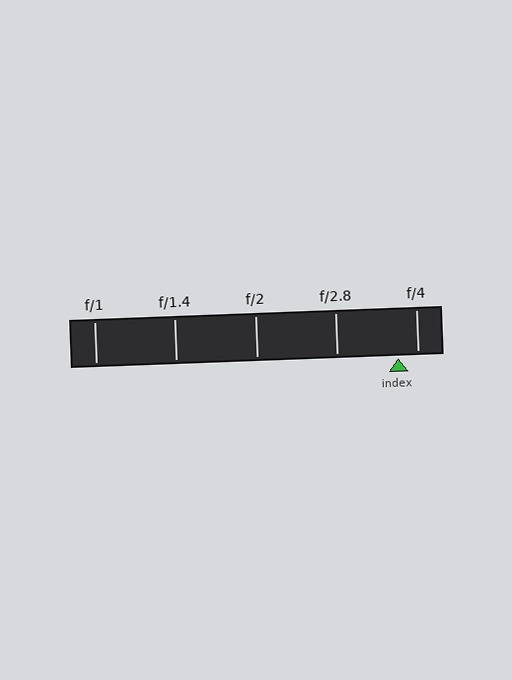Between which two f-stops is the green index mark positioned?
The index mark is between f/2.8 and f/4.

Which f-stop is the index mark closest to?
The index mark is closest to f/4.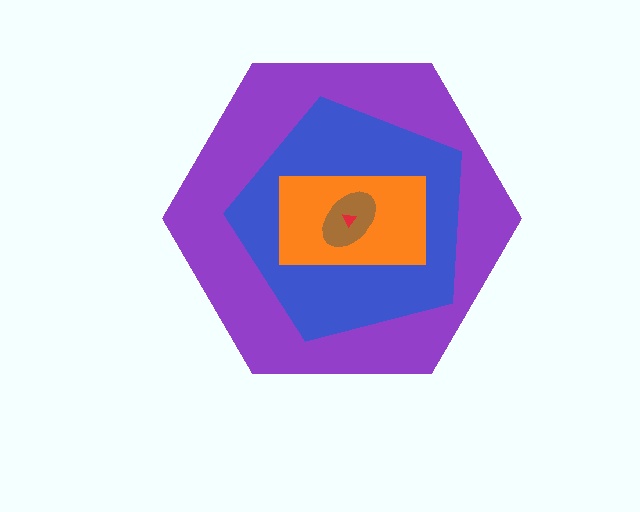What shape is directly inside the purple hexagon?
The blue pentagon.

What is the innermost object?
The red triangle.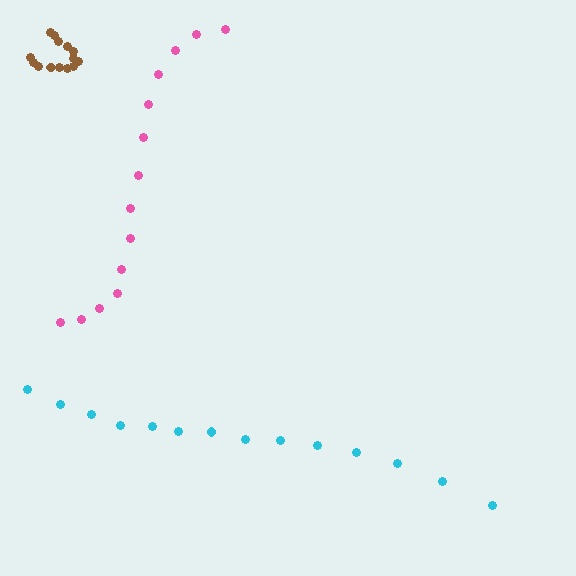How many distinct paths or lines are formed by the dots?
There are 3 distinct paths.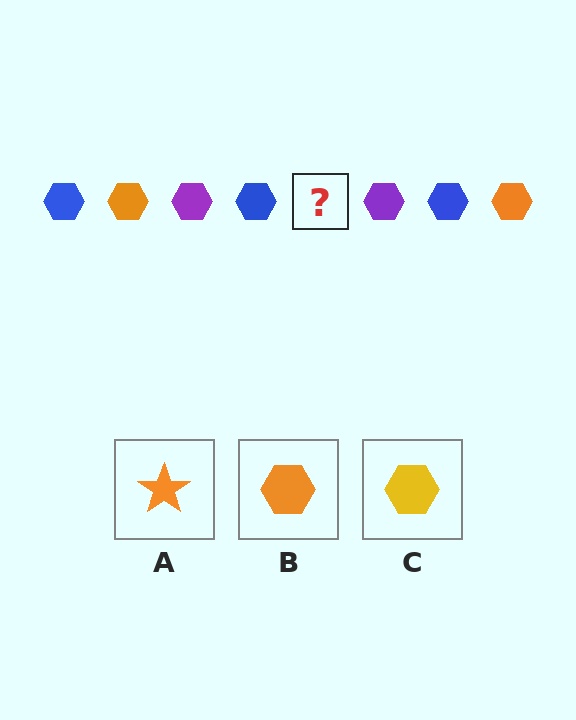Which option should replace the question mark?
Option B.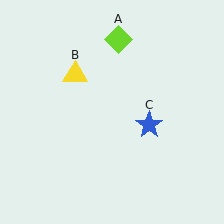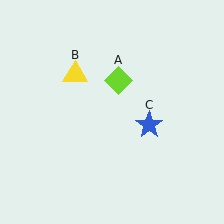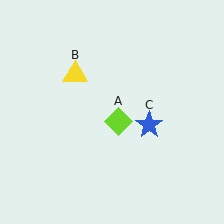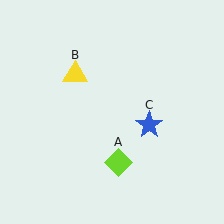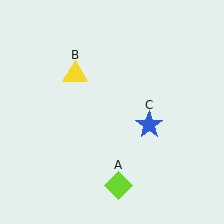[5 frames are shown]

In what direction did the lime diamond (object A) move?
The lime diamond (object A) moved down.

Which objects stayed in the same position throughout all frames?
Yellow triangle (object B) and blue star (object C) remained stationary.